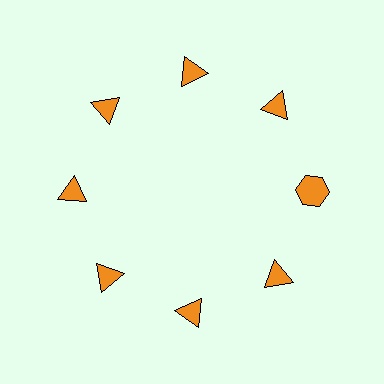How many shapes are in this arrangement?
There are 8 shapes arranged in a ring pattern.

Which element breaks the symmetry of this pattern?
The orange hexagon at roughly the 3 o'clock position breaks the symmetry. All other shapes are orange triangles.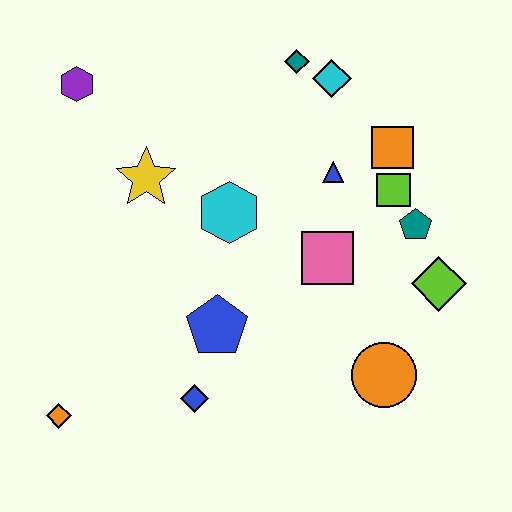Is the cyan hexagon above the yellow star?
No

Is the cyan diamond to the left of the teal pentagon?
Yes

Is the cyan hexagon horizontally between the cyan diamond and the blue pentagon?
Yes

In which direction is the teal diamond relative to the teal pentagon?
The teal diamond is above the teal pentagon.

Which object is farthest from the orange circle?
The purple hexagon is farthest from the orange circle.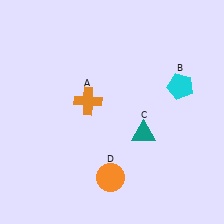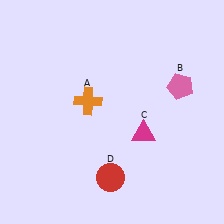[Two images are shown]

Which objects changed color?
B changed from cyan to pink. C changed from teal to magenta. D changed from orange to red.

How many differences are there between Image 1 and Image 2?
There are 3 differences between the two images.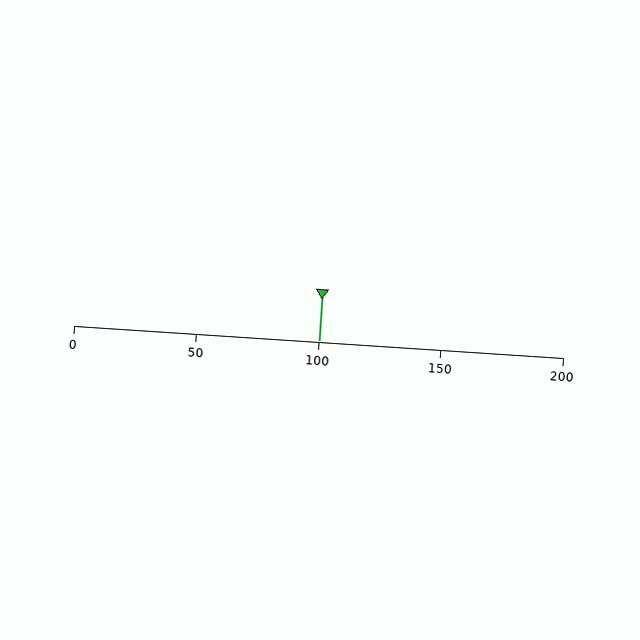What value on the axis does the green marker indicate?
The marker indicates approximately 100.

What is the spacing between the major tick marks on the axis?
The major ticks are spaced 50 apart.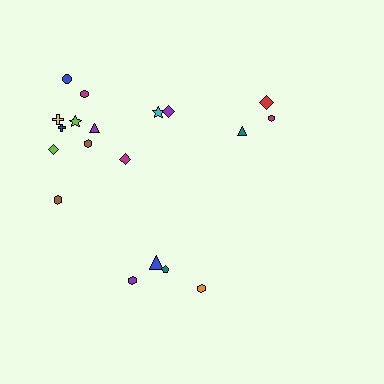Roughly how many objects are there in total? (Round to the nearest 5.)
Roughly 20 objects in total.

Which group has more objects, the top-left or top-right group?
The top-left group.